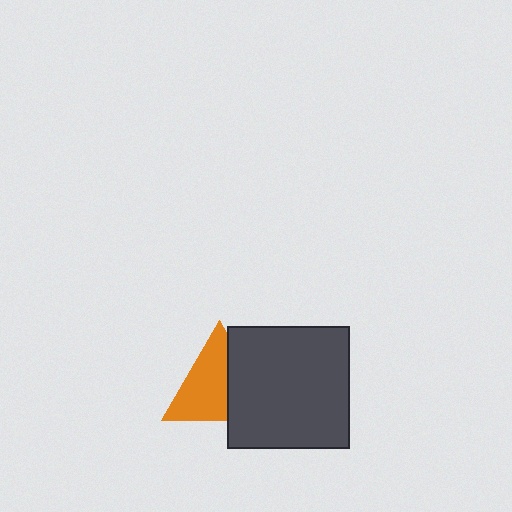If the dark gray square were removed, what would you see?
You would see the complete orange triangle.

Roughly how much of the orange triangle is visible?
About half of it is visible (roughly 63%).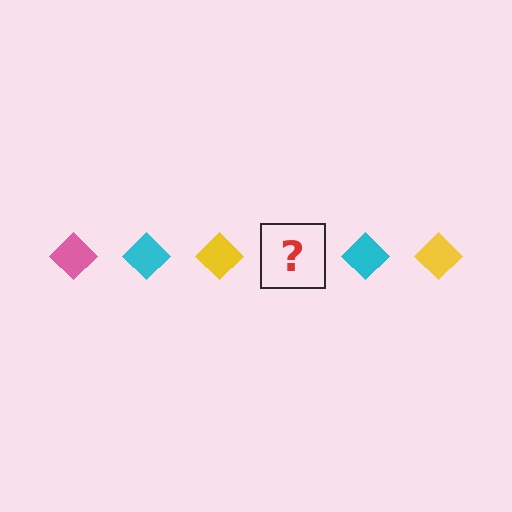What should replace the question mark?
The question mark should be replaced with a pink diamond.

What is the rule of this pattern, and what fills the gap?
The rule is that the pattern cycles through pink, cyan, yellow diamonds. The gap should be filled with a pink diamond.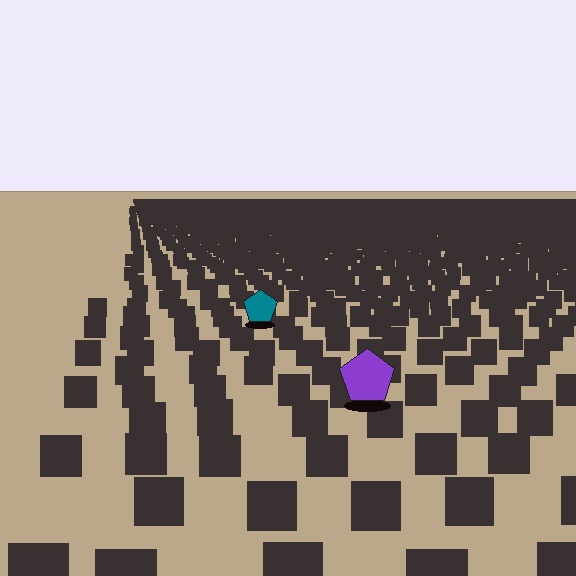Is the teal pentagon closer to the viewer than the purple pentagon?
No. The purple pentagon is closer — you can tell from the texture gradient: the ground texture is coarser near it.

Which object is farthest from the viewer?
The teal pentagon is farthest from the viewer. It appears smaller and the ground texture around it is denser.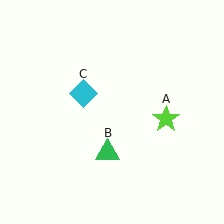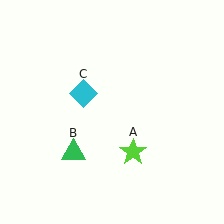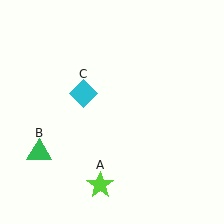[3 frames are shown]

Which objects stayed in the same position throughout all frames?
Cyan diamond (object C) remained stationary.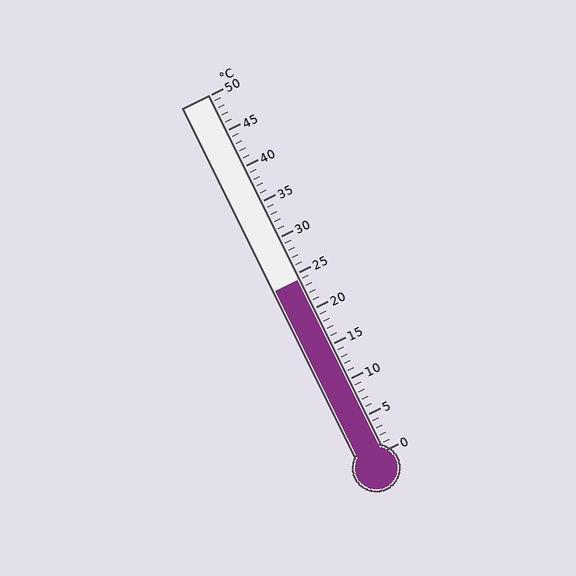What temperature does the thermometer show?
The thermometer shows approximately 24°C.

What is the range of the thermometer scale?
The thermometer scale ranges from 0°C to 50°C.